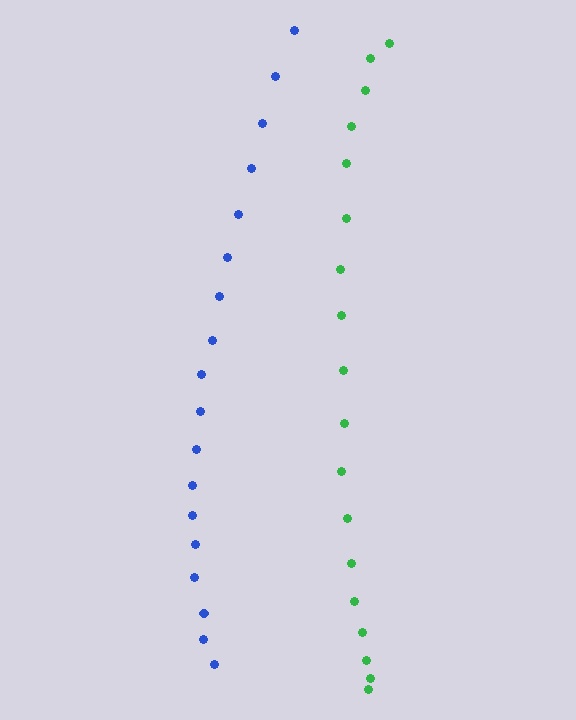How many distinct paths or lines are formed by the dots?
There are 2 distinct paths.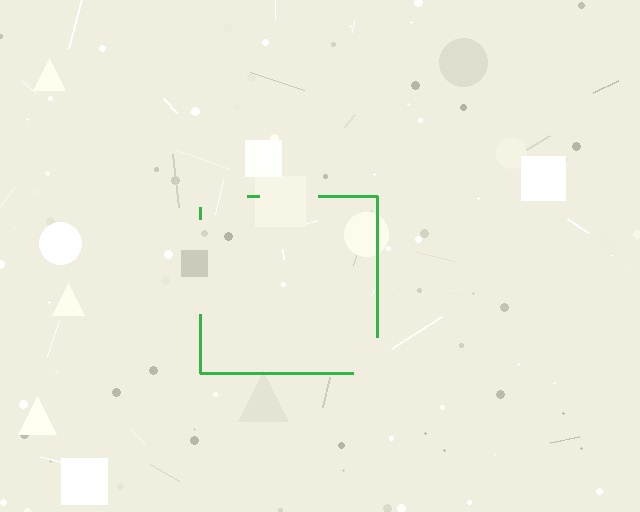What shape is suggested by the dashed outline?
The dashed outline suggests a square.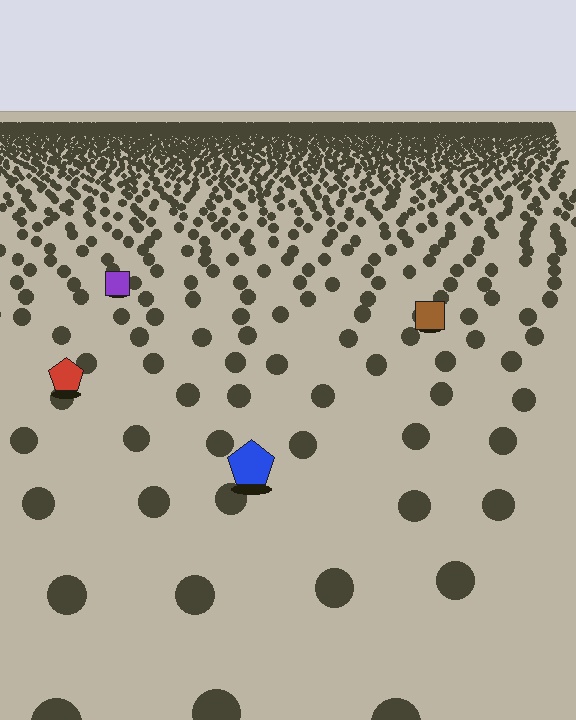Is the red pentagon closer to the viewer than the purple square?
Yes. The red pentagon is closer — you can tell from the texture gradient: the ground texture is coarser near it.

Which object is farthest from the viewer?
The purple square is farthest from the viewer. It appears smaller and the ground texture around it is denser.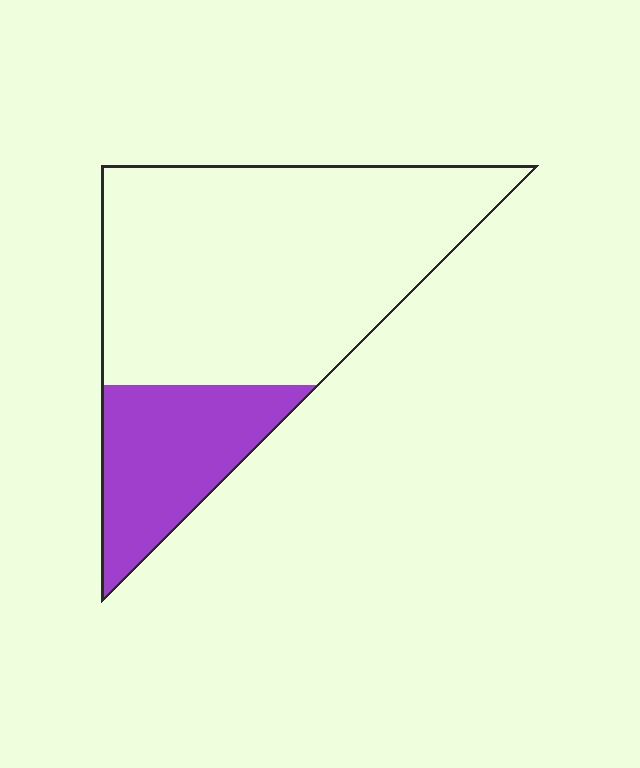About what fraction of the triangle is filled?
About one quarter (1/4).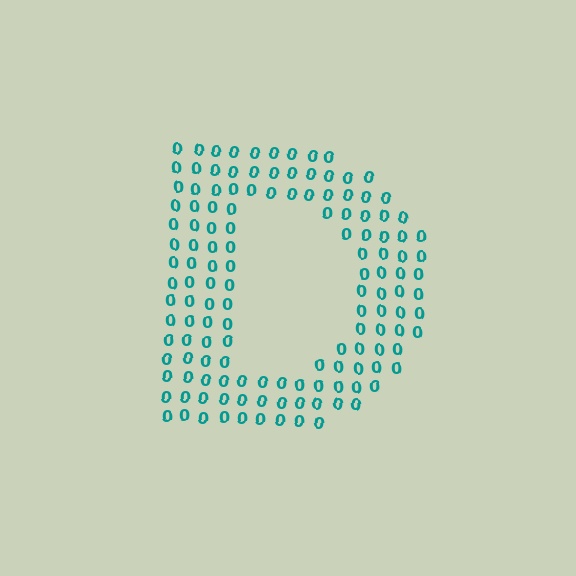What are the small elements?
The small elements are digit 0's.